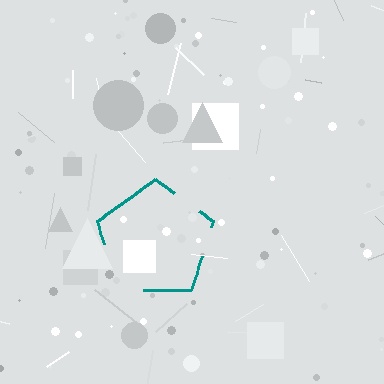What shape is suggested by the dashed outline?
The dashed outline suggests a pentagon.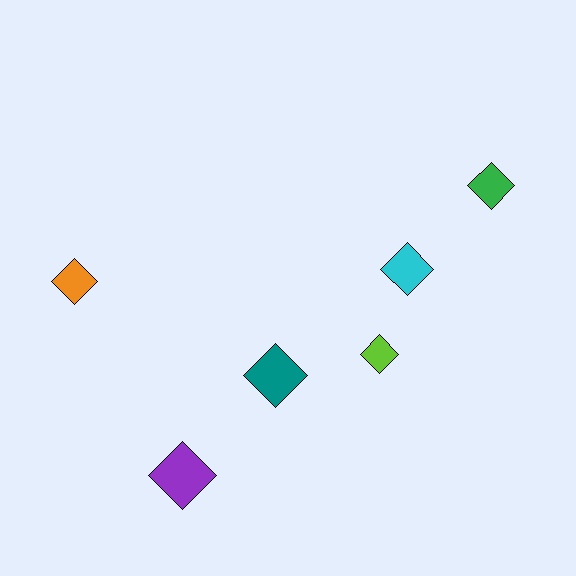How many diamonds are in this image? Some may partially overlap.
There are 6 diamonds.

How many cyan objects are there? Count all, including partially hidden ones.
There is 1 cyan object.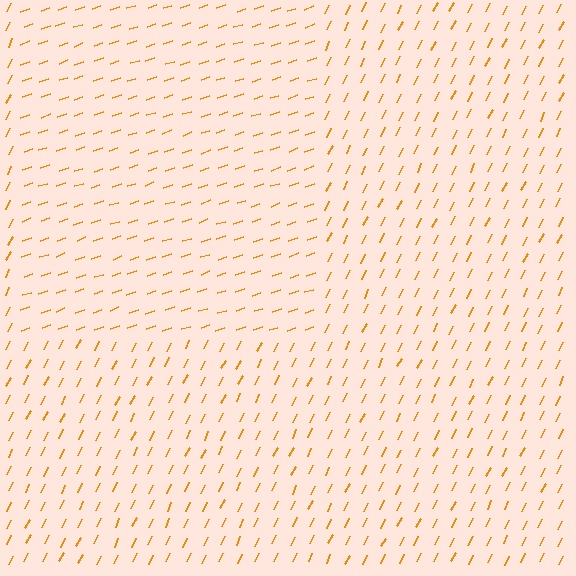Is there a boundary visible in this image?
Yes, there is a texture boundary formed by a change in line orientation.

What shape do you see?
I see a rectangle.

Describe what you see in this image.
The image is filled with small orange line segments. A rectangle region in the image has lines oriented differently from the surrounding lines, creating a visible texture boundary.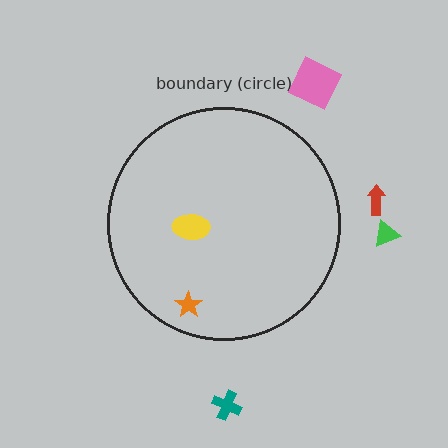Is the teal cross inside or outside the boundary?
Outside.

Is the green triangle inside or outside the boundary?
Outside.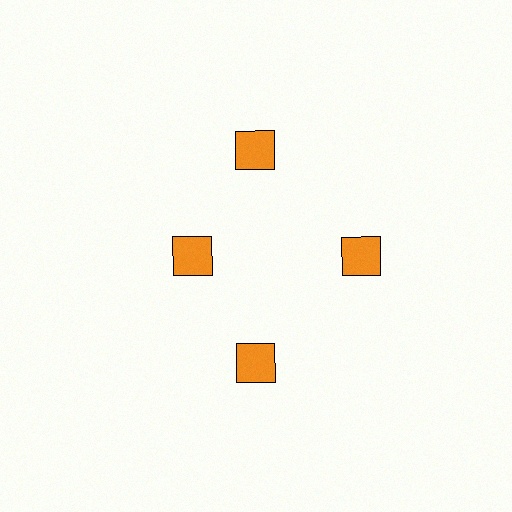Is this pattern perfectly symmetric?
No. The 4 orange squares are arranged in a ring, but one element near the 9 o'clock position is pulled inward toward the center, breaking the 4-fold rotational symmetry.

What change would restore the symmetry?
The symmetry would be restored by moving it outward, back onto the ring so that all 4 squares sit at equal angles and equal distance from the center.